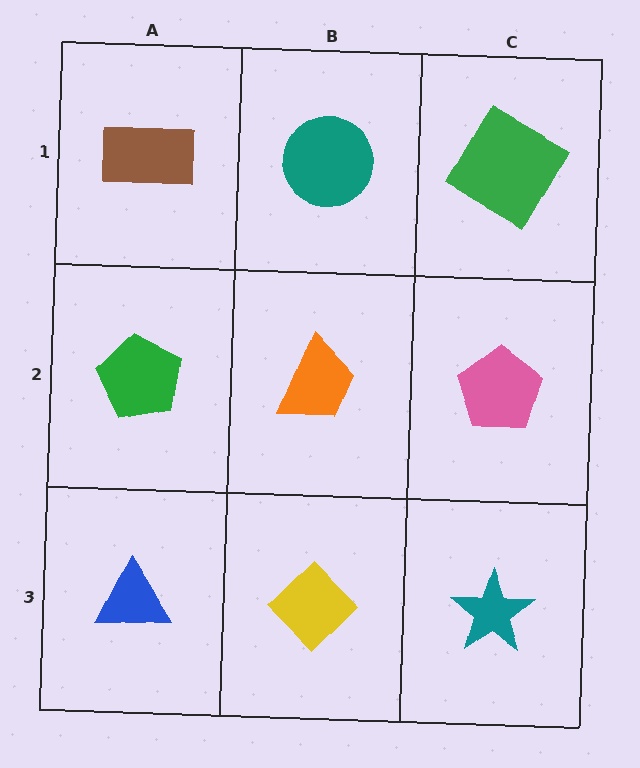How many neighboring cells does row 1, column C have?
2.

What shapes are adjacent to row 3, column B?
An orange trapezoid (row 2, column B), a blue triangle (row 3, column A), a teal star (row 3, column C).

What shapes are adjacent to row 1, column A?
A green pentagon (row 2, column A), a teal circle (row 1, column B).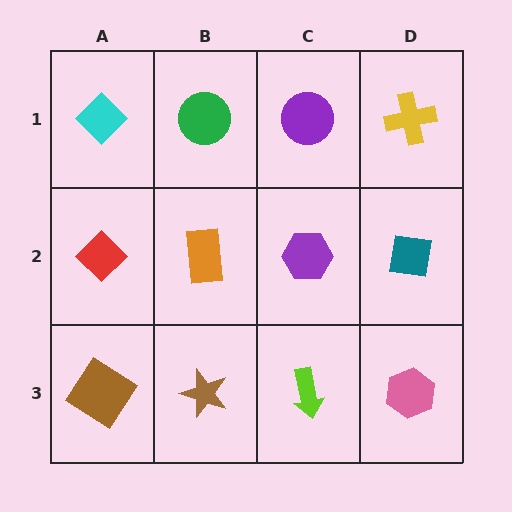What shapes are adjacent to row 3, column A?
A red diamond (row 2, column A), a brown star (row 3, column B).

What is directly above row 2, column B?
A green circle.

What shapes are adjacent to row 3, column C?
A purple hexagon (row 2, column C), a brown star (row 3, column B), a pink hexagon (row 3, column D).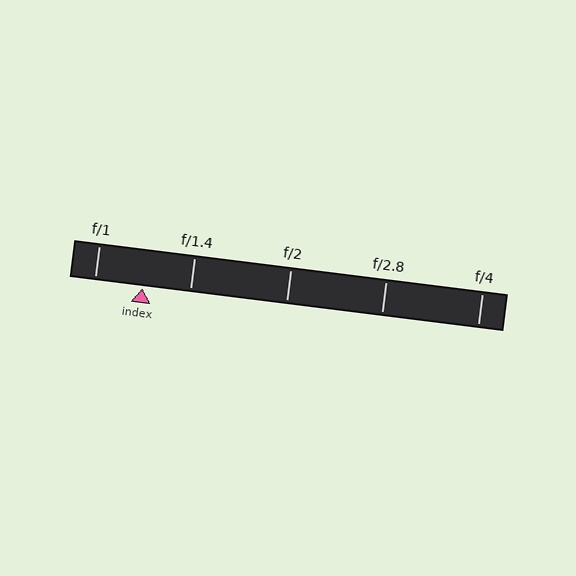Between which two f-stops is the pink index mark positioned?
The index mark is between f/1 and f/1.4.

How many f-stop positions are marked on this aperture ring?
There are 5 f-stop positions marked.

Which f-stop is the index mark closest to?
The index mark is closest to f/1.4.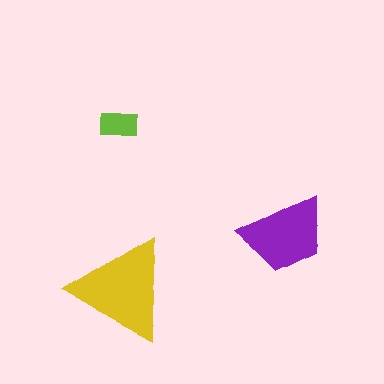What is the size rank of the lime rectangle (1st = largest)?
3rd.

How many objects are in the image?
There are 3 objects in the image.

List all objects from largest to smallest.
The yellow triangle, the purple trapezoid, the lime rectangle.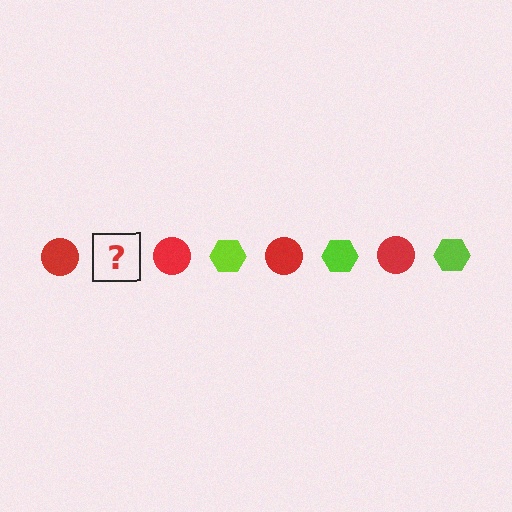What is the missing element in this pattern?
The missing element is a lime hexagon.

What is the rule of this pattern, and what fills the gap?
The rule is that the pattern alternates between red circle and lime hexagon. The gap should be filled with a lime hexagon.